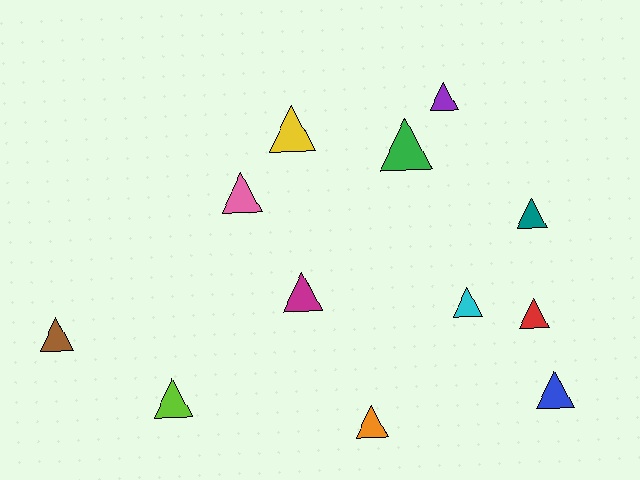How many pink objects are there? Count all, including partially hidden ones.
There is 1 pink object.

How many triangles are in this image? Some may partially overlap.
There are 12 triangles.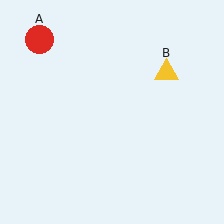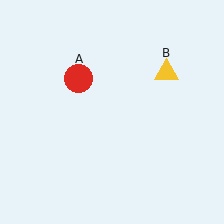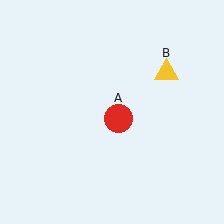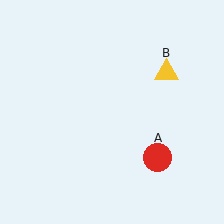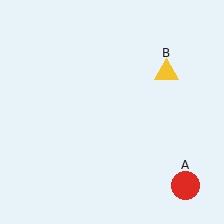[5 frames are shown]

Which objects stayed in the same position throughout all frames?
Yellow triangle (object B) remained stationary.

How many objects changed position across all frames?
1 object changed position: red circle (object A).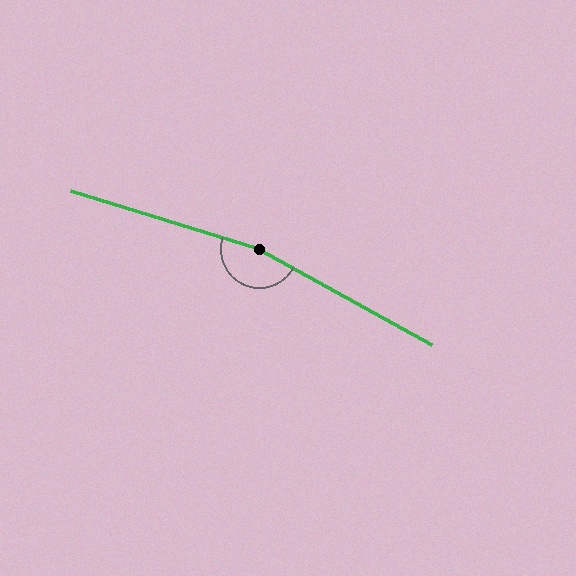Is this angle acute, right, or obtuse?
It is obtuse.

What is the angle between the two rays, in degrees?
Approximately 168 degrees.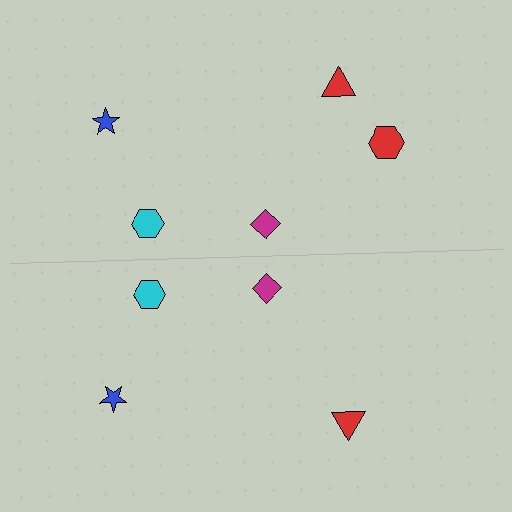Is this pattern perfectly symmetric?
No, the pattern is not perfectly symmetric. A red hexagon is missing from the bottom side.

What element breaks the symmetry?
A red hexagon is missing from the bottom side.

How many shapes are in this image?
There are 9 shapes in this image.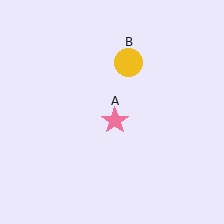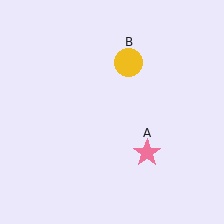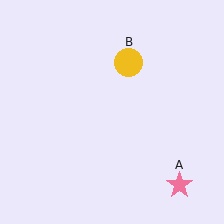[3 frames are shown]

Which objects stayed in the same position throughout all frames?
Yellow circle (object B) remained stationary.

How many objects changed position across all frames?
1 object changed position: pink star (object A).